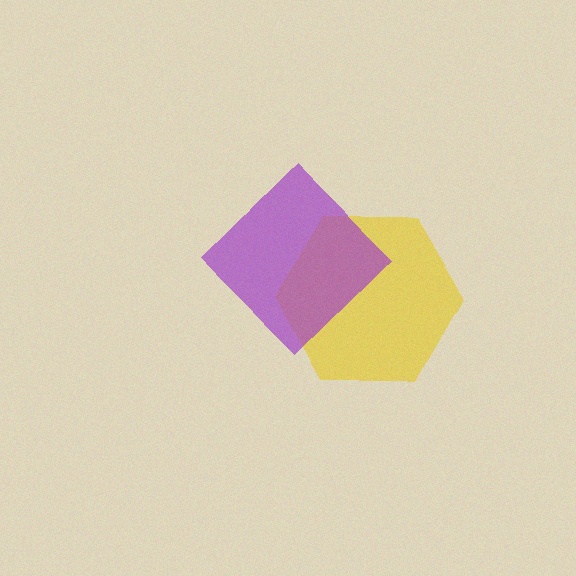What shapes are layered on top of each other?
The layered shapes are: a yellow hexagon, a purple diamond.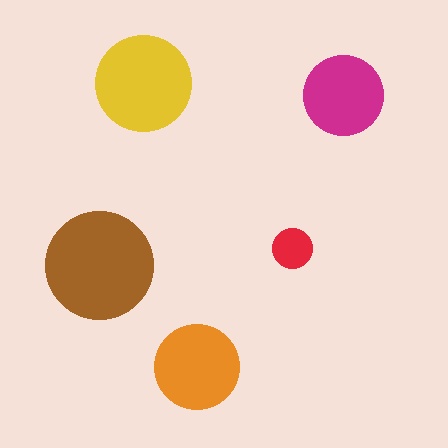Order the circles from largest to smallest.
the brown one, the yellow one, the orange one, the magenta one, the red one.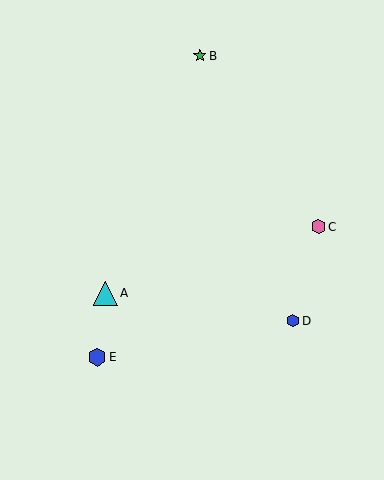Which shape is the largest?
The cyan triangle (labeled A) is the largest.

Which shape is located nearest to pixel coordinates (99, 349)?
The blue hexagon (labeled E) at (97, 357) is nearest to that location.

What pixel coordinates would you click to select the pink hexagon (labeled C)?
Click at (318, 227) to select the pink hexagon C.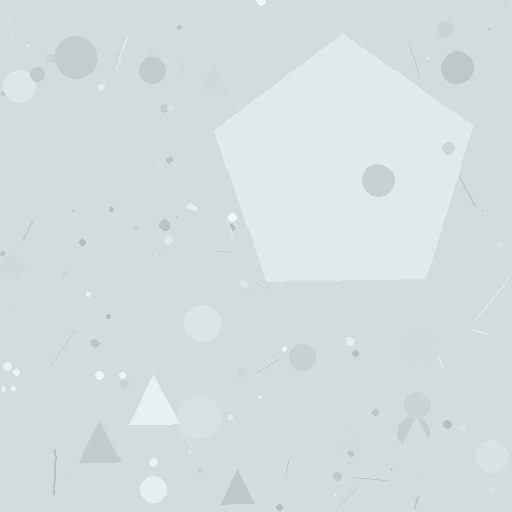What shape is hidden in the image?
A pentagon is hidden in the image.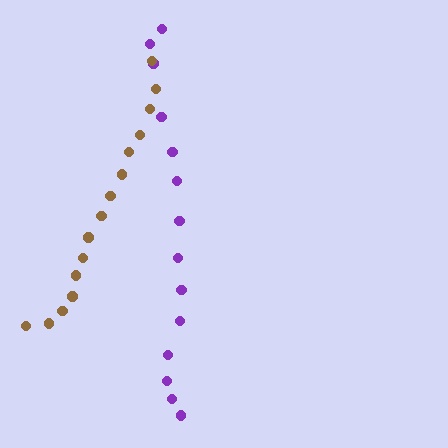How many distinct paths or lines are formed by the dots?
There are 2 distinct paths.